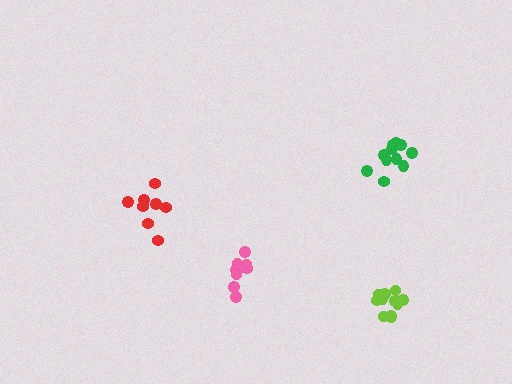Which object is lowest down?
The lime cluster is bottommost.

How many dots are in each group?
Group 1: 11 dots, Group 2: 11 dots, Group 3: 11 dots, Group 4: 8 dots (41 total).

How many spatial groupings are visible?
There are 4 spatial groupings.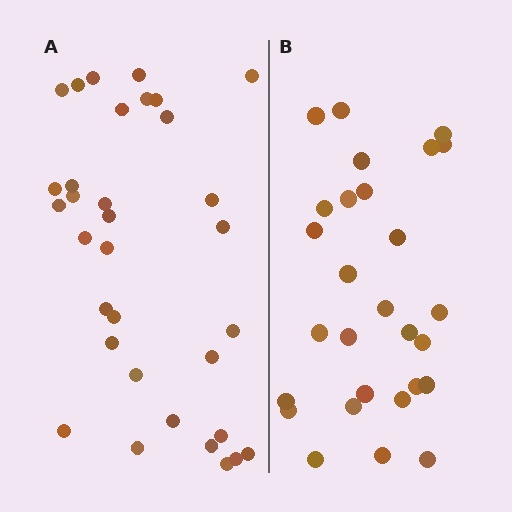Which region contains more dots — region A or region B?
Region A (the left region) has more dots.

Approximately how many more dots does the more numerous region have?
Region A has about 5 more dots than region B.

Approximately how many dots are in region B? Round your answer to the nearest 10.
About 30 dots. (The exact count is 28, which rounds to 30.)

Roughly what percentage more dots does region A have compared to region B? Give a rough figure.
About 20% more.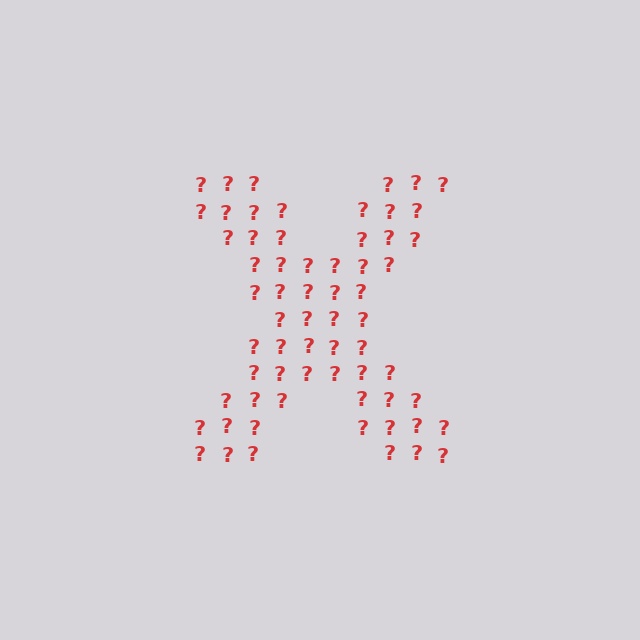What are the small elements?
The small elements are question marks.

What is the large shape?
The large shape is the letter X.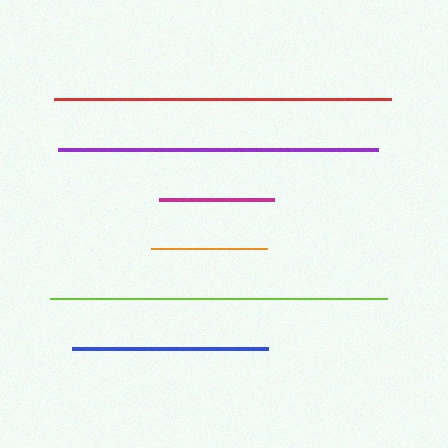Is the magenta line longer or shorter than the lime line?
The lime line is longer than the magenta line.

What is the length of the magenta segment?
The magenta segment is approximately 115 pixels long.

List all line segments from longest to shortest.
From longest to shortest: lime, red, purple, blue, orange, magenta.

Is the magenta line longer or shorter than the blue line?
The blue line is longer than the magenta line.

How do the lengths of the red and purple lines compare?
The red and purple lines are approximately the same length.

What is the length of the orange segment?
The orange segment is approximately 116 pixels long.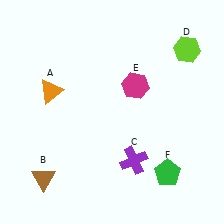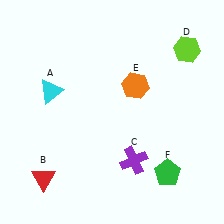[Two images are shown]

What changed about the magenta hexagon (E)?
In Image 1, E is magenta. In Image 2, it changed to orange.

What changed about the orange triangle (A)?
In Image 1, A is orange. In Image 2, it changed to cyan.